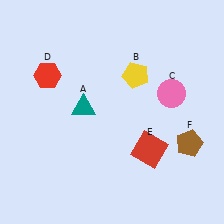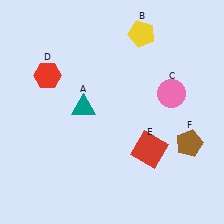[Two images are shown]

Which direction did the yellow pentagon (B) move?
The yellow pentagon (B) moved up.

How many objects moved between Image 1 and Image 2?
1 object moved between the two images.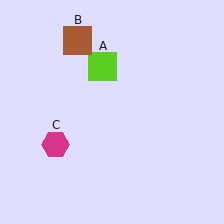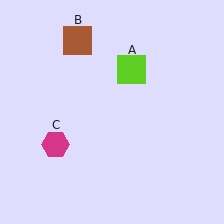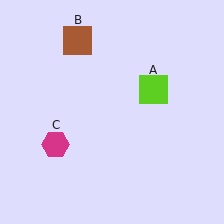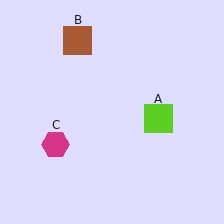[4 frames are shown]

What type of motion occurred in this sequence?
The lime square (object A) rotated clockwise around the center of the scene.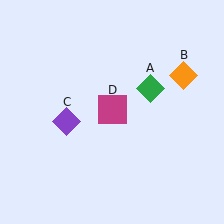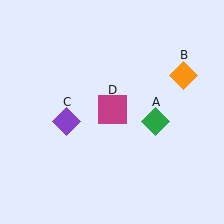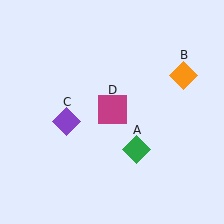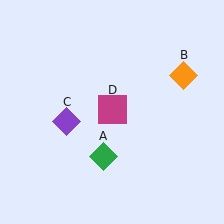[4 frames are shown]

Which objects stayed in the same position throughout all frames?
Orange diamond (object B) and purple diamond (object C) and magenta square (object D) remained stationary.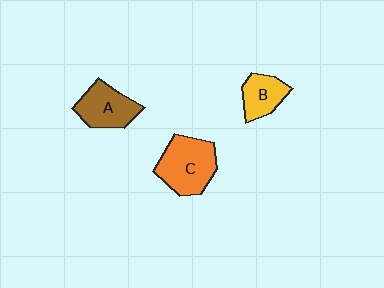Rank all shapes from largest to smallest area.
From largest to smallest: C (orange), A (brown), B (yellow).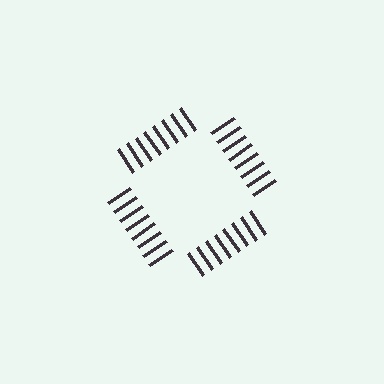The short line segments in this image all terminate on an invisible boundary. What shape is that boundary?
An illusory square — the line segments terminate on its edges but no continuous stroke is drawn.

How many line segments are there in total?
32 — 8 along each of the 4 edges.